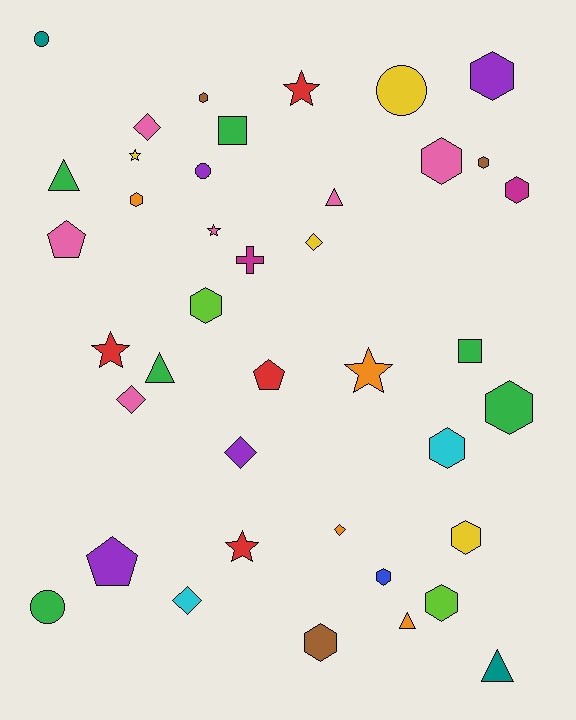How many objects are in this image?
There are 40 objects.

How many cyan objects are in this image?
There are 2 cyan objects.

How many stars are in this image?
There are 6 stars.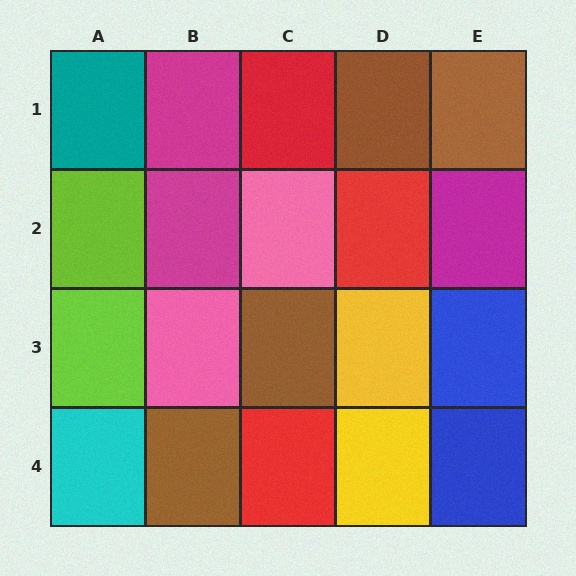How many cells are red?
3 cells are red.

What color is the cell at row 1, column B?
Magenta.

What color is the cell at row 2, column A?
Lime.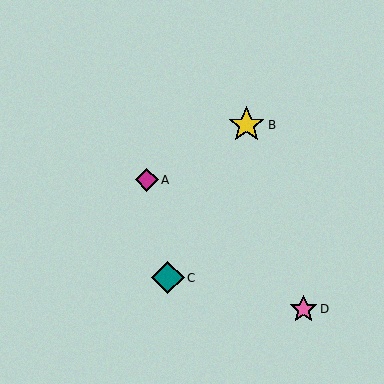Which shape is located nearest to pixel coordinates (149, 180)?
The magenta diamond (labeled A) at (147, 180) is nearest to that location.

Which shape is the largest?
The yellow star (labeled B) is the largest.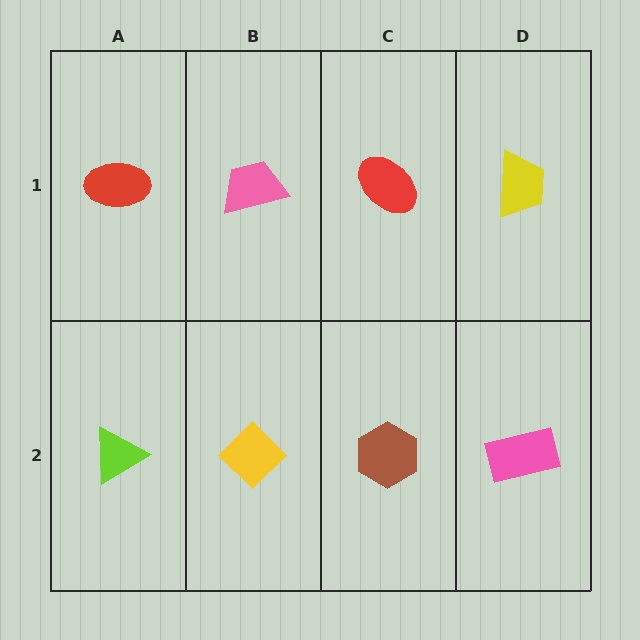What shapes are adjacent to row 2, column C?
A red ellipse (row 1, column C), a yellow diamond (row 2, column B), a pink rectangle (row 2, column D).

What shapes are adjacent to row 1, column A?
A lime triangle (row 2, column A), a pink trapezoid (row 1, column B).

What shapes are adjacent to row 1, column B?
A yellow diamond (row 2, column B), a red ellipse (row 1, column A), a red ellipse (row 1, column C).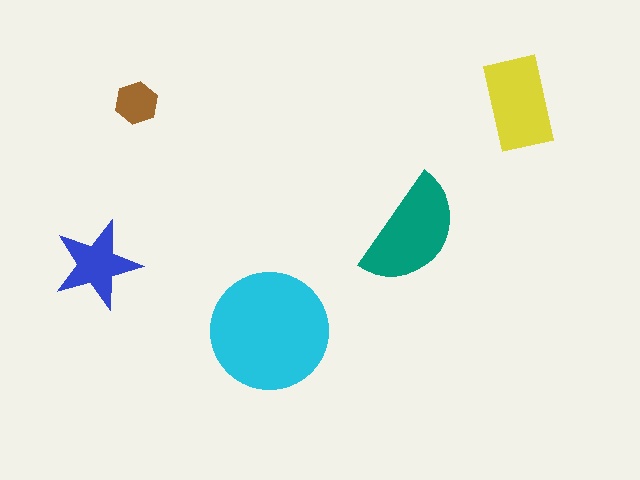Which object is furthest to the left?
The blue star is leftmost.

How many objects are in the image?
There are 5 objects in the image.